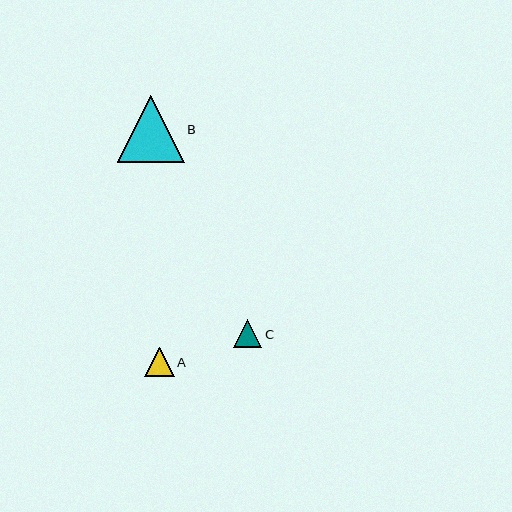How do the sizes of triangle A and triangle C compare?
Triangle A and triangle C are approximately the same size.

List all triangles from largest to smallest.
From largest to smallest: B, A, C.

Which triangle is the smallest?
Triangle C is the smallest with a size of approximately 28 pixels.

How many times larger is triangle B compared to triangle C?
Triangle B is approximately 2.4 times the size of triangle C.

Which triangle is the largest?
Triangle B is the largest with a size of approximately 67 pixels.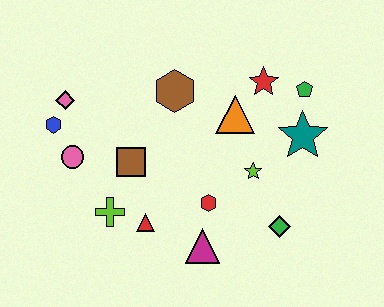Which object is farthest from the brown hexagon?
The green diamond is farthest from the brown hexagon.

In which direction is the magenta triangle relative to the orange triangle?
The magenta triangle is below the orange triangle.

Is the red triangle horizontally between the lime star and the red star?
No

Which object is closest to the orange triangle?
The red star is closest to the orange triangle.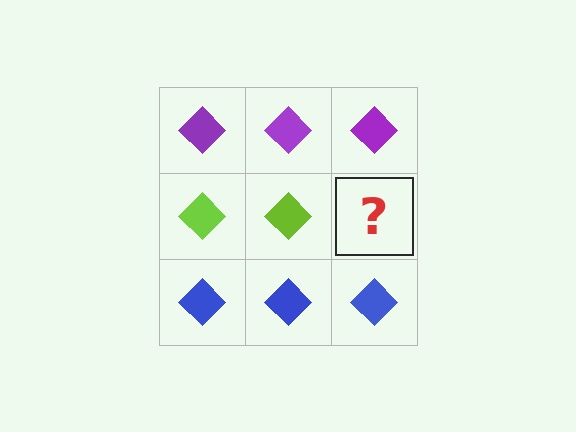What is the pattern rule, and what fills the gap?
The rule is that each row has a consistent color. The gap should be filled with a lime diamond.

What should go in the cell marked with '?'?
The missing cell should contain a lime diamond.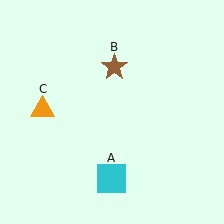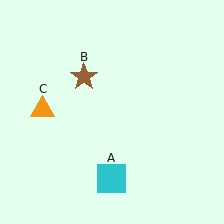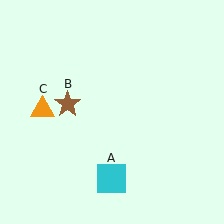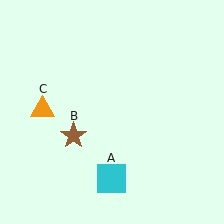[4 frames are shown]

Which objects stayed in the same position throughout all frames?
Cyan square (object A) and orange triangle (object C) remained stationary.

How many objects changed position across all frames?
1 object changed position: brown star (object B).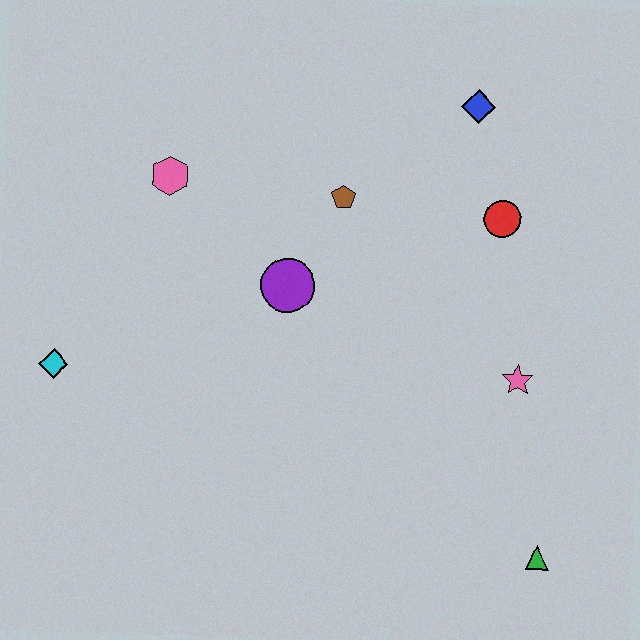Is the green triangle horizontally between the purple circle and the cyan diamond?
No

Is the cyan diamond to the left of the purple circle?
Yes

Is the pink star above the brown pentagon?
No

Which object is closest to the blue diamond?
The red circle is closest to the blue diamond.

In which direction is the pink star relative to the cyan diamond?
The pink star is to the right of the cyan diamond.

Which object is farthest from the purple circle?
The green triangle is farthest from the purple circle.